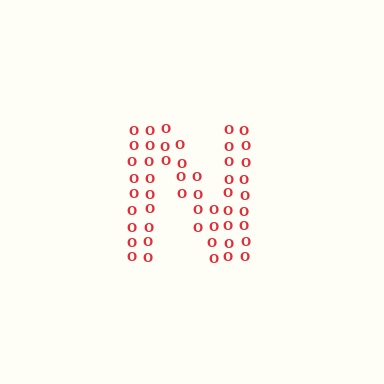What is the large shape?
The large shape is the letter N.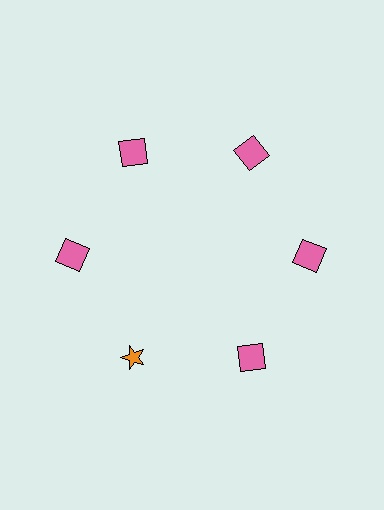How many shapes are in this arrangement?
There are 6 shapes arranged in a ring pattern.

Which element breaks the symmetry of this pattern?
The orange star at roughly the 7 o'clock position breaks the symmetry. All other shapes are pink squares.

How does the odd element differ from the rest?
It differs in both color (orange instead of pink) and shape (star instead of square).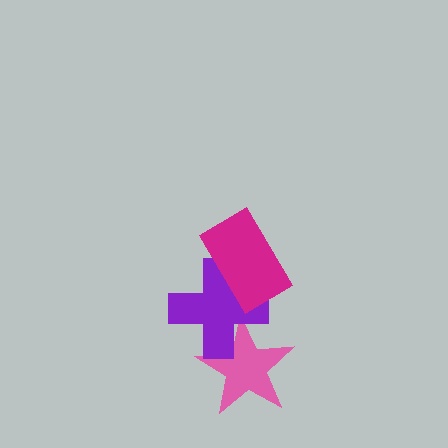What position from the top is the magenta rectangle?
The magenta rectangle is 1st from the top.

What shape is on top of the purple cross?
The magenta rectangle is on top of the purple cross.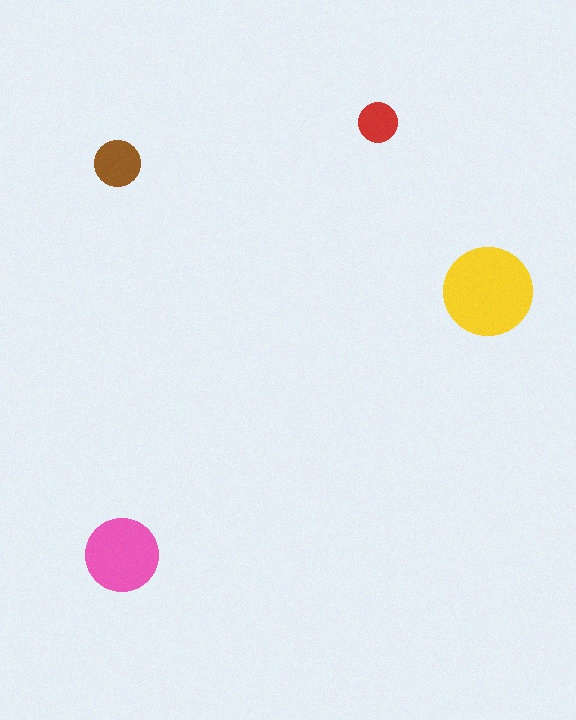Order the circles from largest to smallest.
the yellow one, the pink one, the brown one, the red one.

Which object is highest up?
The red circle is topmost.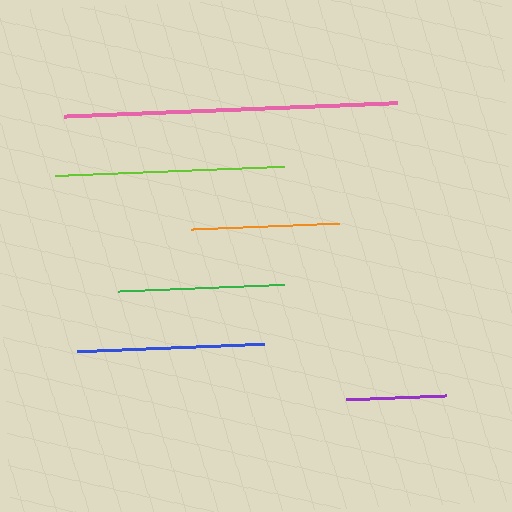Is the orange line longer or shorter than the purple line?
The orange line is longer than the purple line.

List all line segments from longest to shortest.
From longest to shortest: pink, lime, blue, green, orange, purple.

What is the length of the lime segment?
The lime segment is approximately 230 pixels long.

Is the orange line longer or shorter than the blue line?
The blue line is longer than the orange line.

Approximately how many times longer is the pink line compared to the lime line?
The pink line is approximately 1.5 times the length of the lime line.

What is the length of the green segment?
The green segment is approximately 166 pixels long.